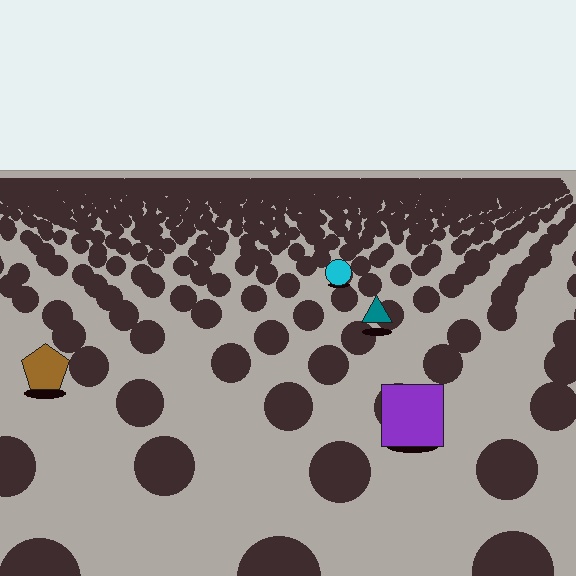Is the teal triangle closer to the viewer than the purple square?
No. The purple square is closer — you can tell from the texture gradient: the ground texture is coarser near it.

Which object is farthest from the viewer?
The cyan circle is farthest from the viewer. It appears smaller and the ground texture around it is denser.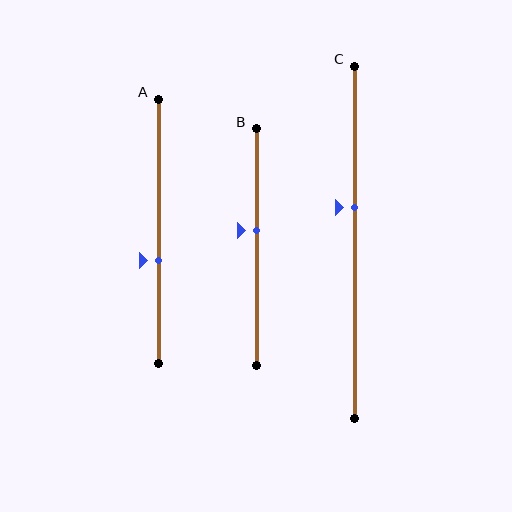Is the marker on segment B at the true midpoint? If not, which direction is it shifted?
No, the marker on segment B is shifted upward by about 7% of the segment length.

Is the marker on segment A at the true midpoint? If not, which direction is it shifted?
No, the marker on segment A is shifted downward by about 11% of the segment length.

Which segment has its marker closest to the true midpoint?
Segment B has its marker closest to the true midpoint.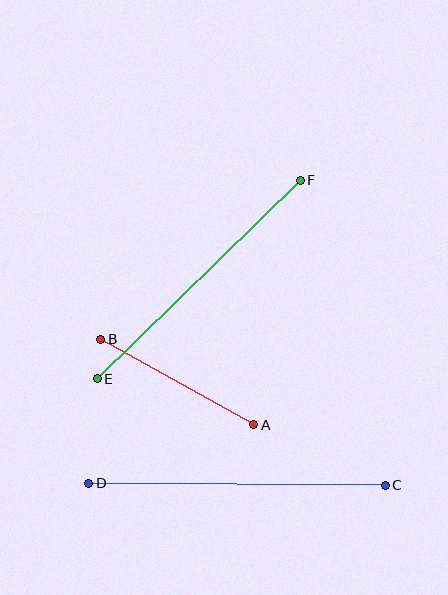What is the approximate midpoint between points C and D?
The midpoint is at approximately (237, 484) pixels.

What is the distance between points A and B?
The distance is approximately 175 pixels.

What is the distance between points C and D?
The distance is approximately 297 pixels.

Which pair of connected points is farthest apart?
Points C and D are farthest apart.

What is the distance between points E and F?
The distance is approximately 284 pixels.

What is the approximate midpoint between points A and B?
The midpoint is at approximately (177, 382) pixels.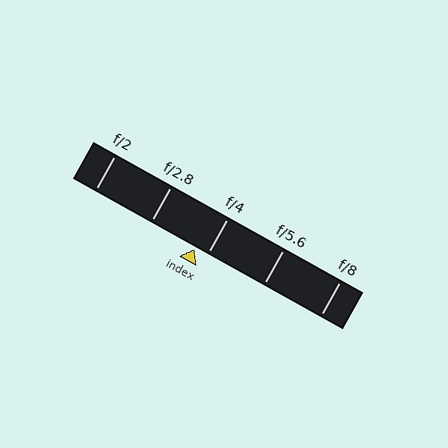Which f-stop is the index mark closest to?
The index mark is closest to f/4.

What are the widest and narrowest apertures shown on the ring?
The widest aperture shown is f/2 and the narrowest is f/8.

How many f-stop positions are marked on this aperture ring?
There are 5 f-stop positions marked.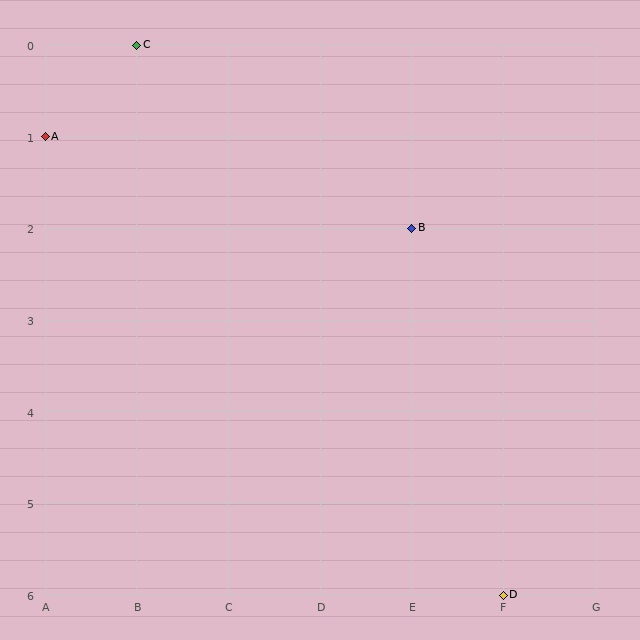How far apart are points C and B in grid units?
Points C and B are 3 columns and 2 rows apart (about 3.6 grid units diagonally).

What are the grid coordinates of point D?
Point D is at grid coordinates (F, 6).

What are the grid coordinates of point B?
Point B is at grid coordinates (E, 2).